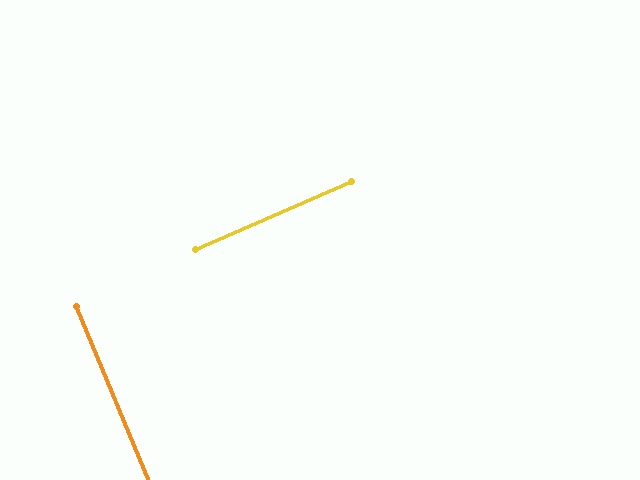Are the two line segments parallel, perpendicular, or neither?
Perpendicular — they meet at approximately 89°.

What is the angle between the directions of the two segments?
Approximately 89 degrees.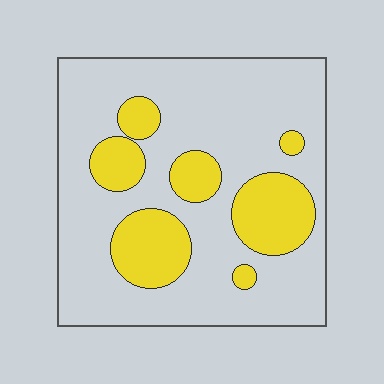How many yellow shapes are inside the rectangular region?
7.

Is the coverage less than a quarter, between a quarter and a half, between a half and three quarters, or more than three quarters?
Less than a quarter.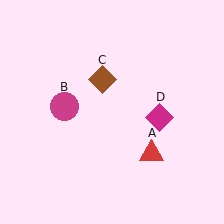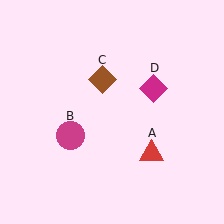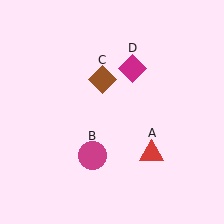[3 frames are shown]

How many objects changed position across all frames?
2 objects changed position: magenta circle (object B), magenta diamond (object D).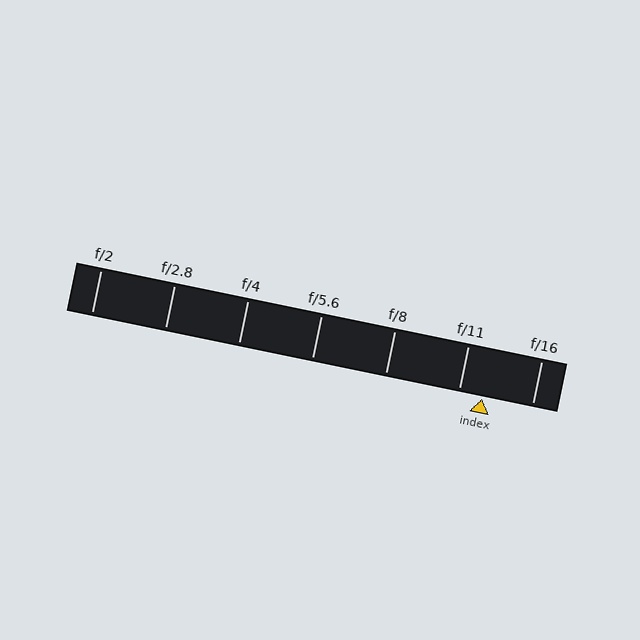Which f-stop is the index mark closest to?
The index mark is closest to f/11.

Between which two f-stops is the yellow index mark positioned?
The index mark is between f/11 and f/16.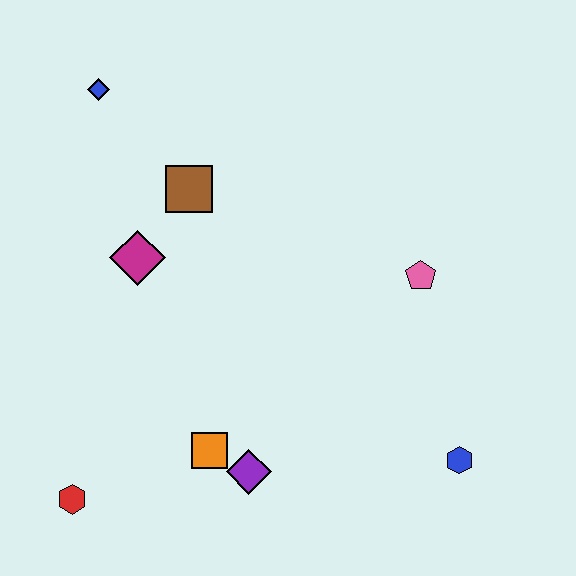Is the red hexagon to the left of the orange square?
Yes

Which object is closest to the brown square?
The magenta diamond is closest to the brown square.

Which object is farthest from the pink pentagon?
The red hexagon is farthest from the pink pentagon.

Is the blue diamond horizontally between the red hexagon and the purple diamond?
Yes